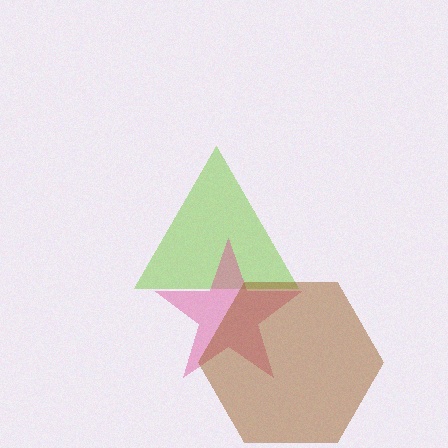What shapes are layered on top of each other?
The layered shapes are: a lime triangle, a pink star, a brown hexagon.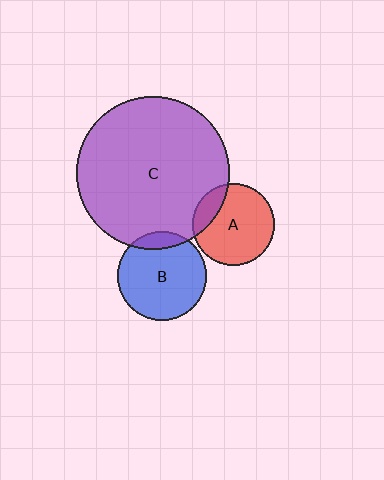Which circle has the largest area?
Circle C (purple).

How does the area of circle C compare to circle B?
Approximately 3.0 times.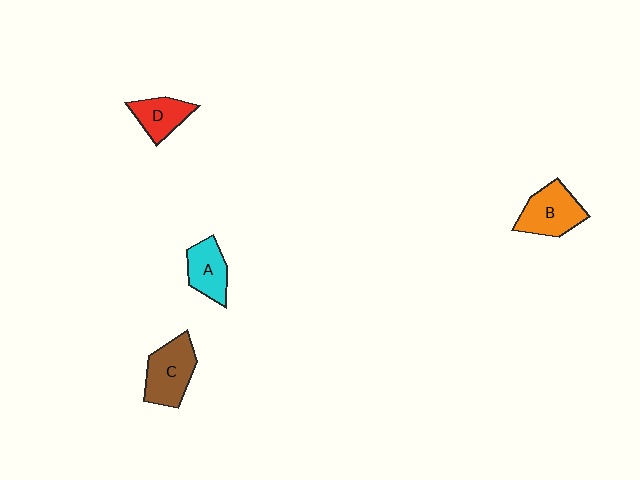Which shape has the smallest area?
Shape D (red).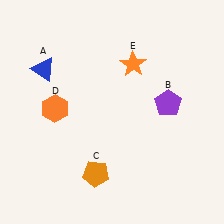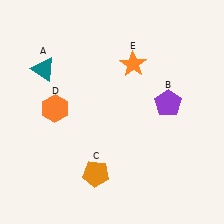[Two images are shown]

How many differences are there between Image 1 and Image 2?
There is 1 difference between the two images.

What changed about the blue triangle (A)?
In Image 1, A is blue. In Image 2, it changed to teal.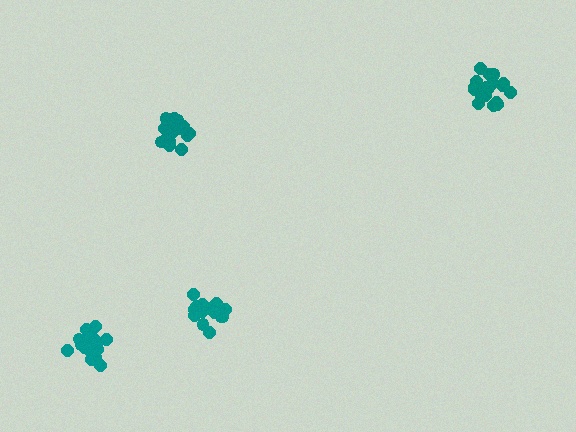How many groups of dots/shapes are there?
There are 4 groups.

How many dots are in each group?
Group 1: 18 dots, Group 2: 21 dots, Group 3: 19 dots, Group 4: 19 dots (77 total).